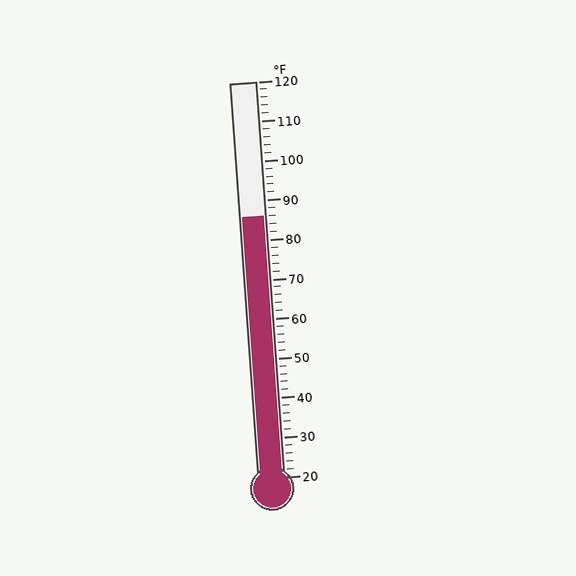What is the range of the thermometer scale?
The thermometer scale ranges from 20°F to 120°F.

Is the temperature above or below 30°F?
The temperature is above 30°F.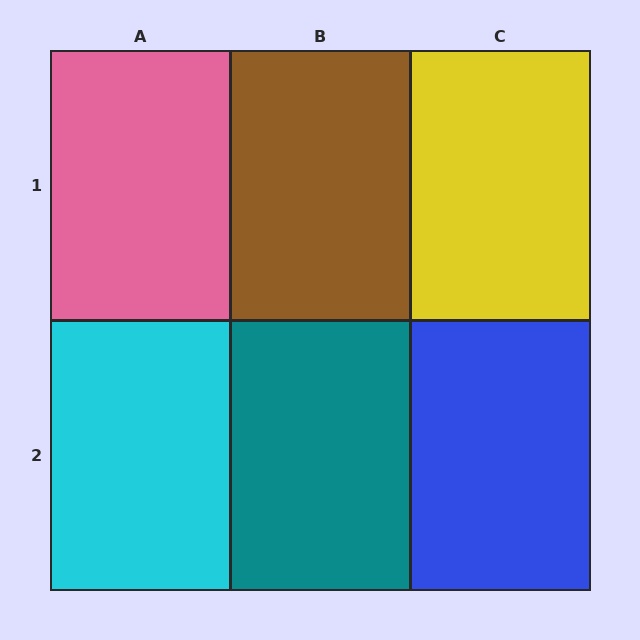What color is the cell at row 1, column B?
Brown.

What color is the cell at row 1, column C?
Yellow.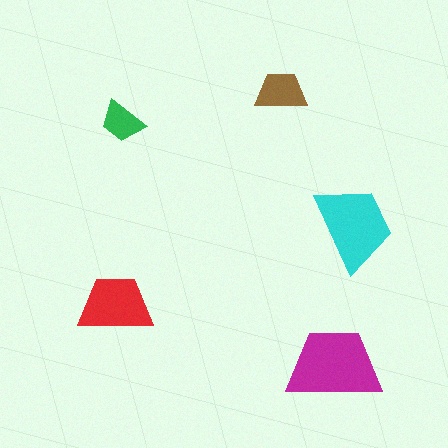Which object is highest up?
The brown trapezoid is topmost.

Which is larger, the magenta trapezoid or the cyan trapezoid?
The magenta one.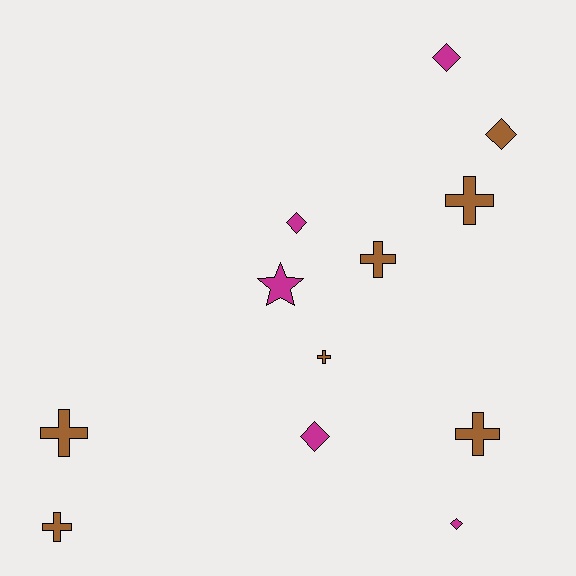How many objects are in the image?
There are 12 objects.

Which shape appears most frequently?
Cross, with 6 objects.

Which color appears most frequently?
Brown, with 7 objects.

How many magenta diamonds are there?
There are 4 magenta diamonds.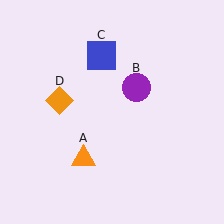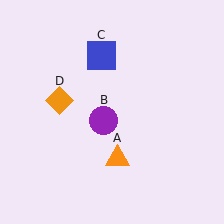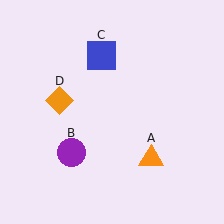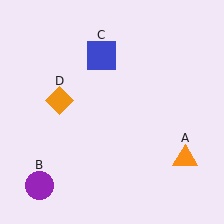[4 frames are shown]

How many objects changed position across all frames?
2 objects changed position: orange triangle (object A), purple circle (object B).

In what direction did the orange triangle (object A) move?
The orange triangle (object A) moved right.